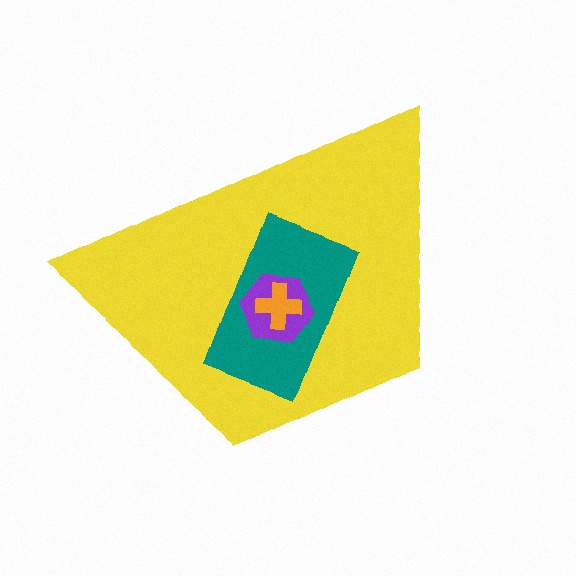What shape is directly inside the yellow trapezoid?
The teal rectangle.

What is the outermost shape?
The yellow trapezoid.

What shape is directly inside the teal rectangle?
The purple hexagon.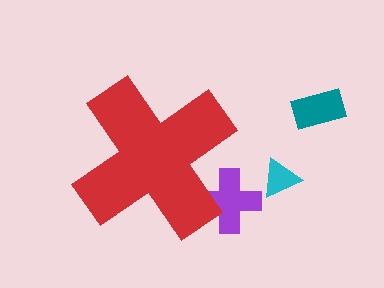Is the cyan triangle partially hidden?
No, the cyan triangle is fully visible.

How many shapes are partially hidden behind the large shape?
1 shape is partially hidden.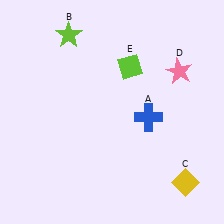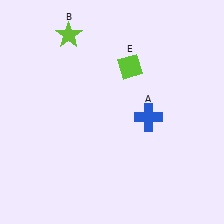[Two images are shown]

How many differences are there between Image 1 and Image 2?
There are 2 differences between the two images.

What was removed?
The pink star (D), the yellow diamond (C) were removed in Image 2.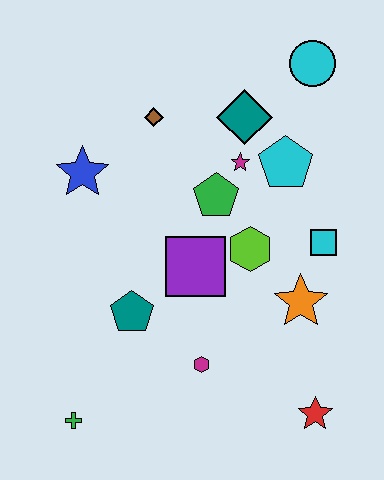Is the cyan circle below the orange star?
No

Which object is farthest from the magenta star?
The green cross is farthest from the magenta star.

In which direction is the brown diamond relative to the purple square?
The brown diamond is above the purple square.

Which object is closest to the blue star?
The brown diamond is closest to the blue star.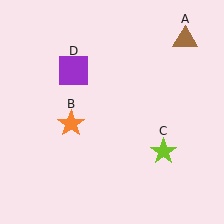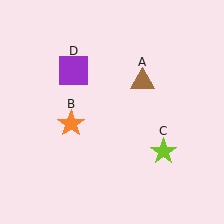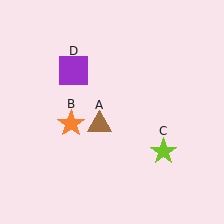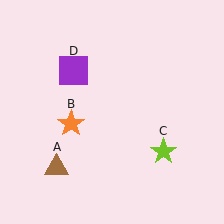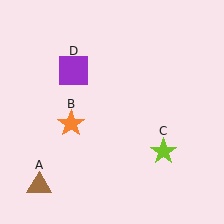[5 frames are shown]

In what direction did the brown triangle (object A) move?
The brown triangle (object A) moved down and to the left.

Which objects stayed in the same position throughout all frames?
Orange star (object B) and lime star (object C) and purple square (object D) remained stationary.